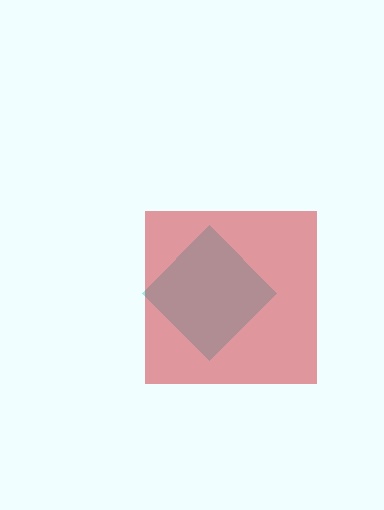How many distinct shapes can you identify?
There are 2 distinct shapes: a cyan diamond, a red square.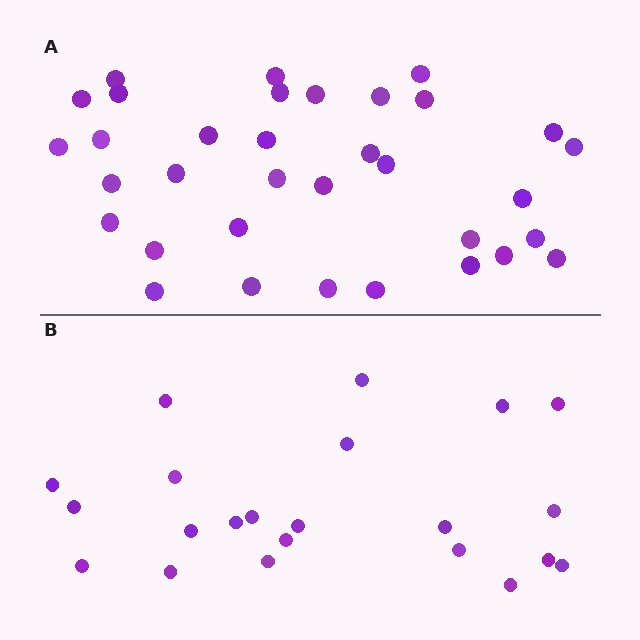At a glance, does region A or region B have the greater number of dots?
Region A (the top region) has more dots.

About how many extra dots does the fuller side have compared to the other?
Region A has roughly 12 or so more dots than region B.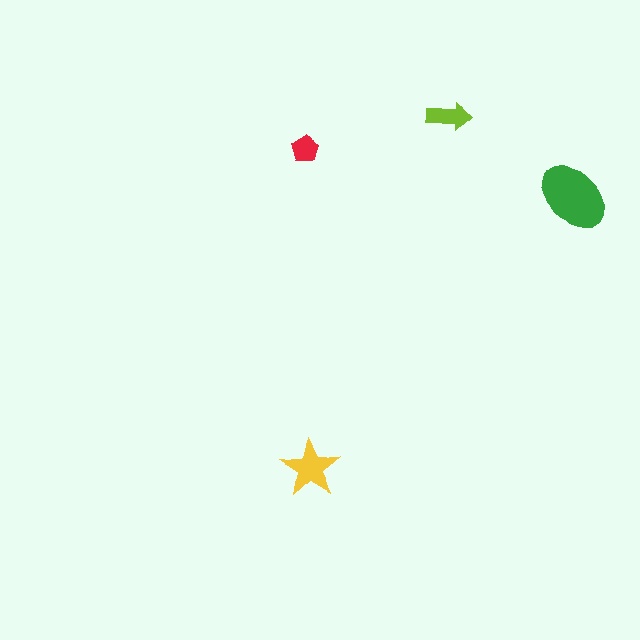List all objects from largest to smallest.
The green ellipse, the yellow star, the lime arrow, the red pentagon.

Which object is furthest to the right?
The green ellipse is rightmost.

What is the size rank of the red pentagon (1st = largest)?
4th.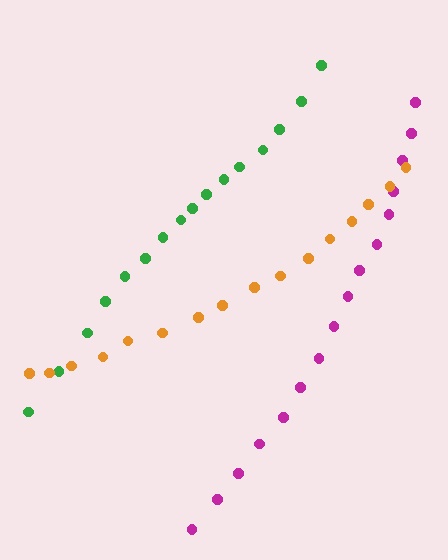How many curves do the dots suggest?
There are 3 distinct paths.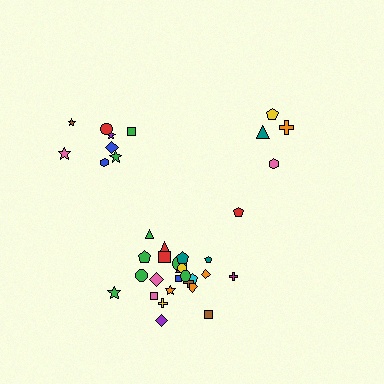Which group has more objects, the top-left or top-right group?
The top-left group.